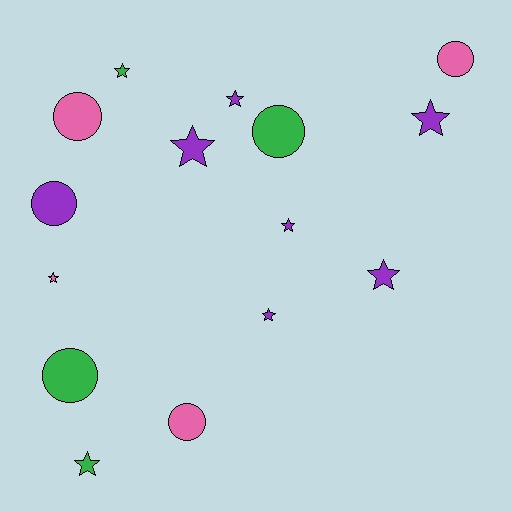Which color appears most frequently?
Purple, with 7 objects.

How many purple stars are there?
There are 6 purple stars.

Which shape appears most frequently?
Star, with 9 objects.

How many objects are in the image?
There are 15 objects.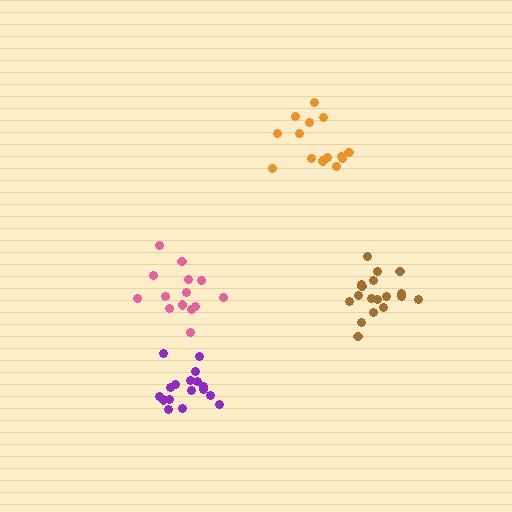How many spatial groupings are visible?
There are 4 spatial groupings.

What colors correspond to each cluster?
The clusters are colored: pink, purple, orange, brown.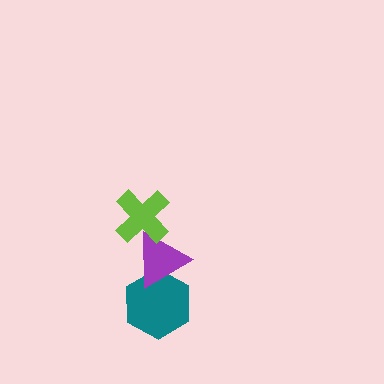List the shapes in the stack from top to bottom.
From top to bottom: the lime cross, the purple triangle, the teal hexagon.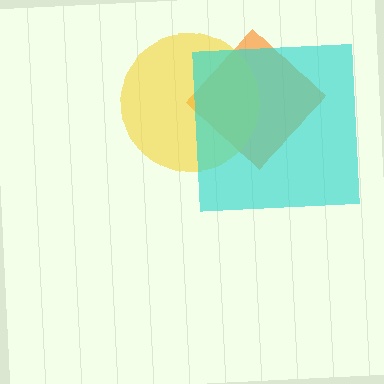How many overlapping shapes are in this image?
There are 3 overlapping shapes in the image.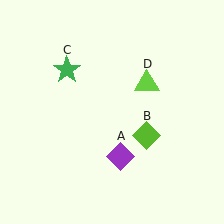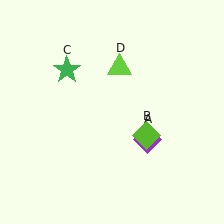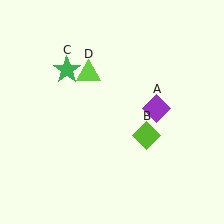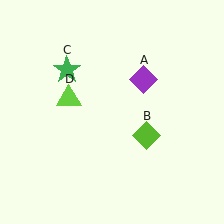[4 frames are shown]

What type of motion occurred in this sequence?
The purple diamond (object A), lime triangle (object D) rotated counterclockwise around the center of the scene.